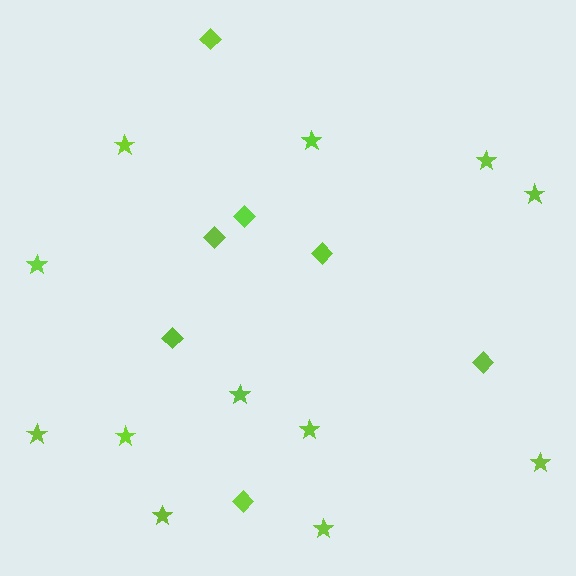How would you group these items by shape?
There are 2 groups: one group of stars (12) and one group of diamonds (7).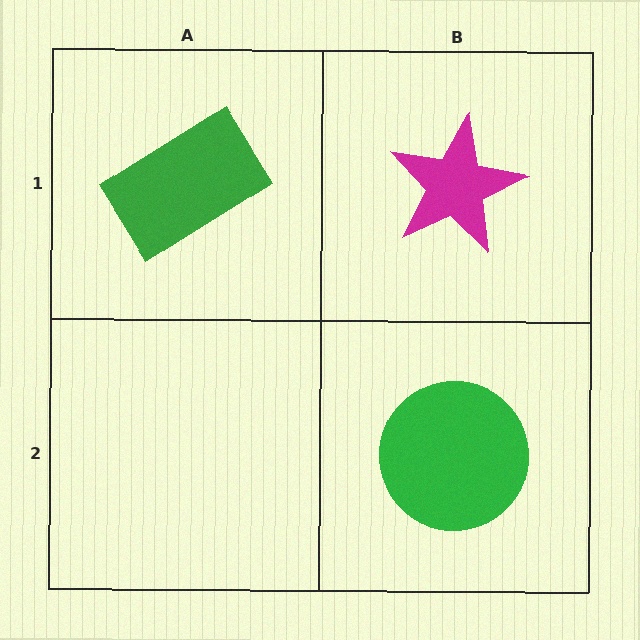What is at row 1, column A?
A green rectangle.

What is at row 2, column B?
A green circle.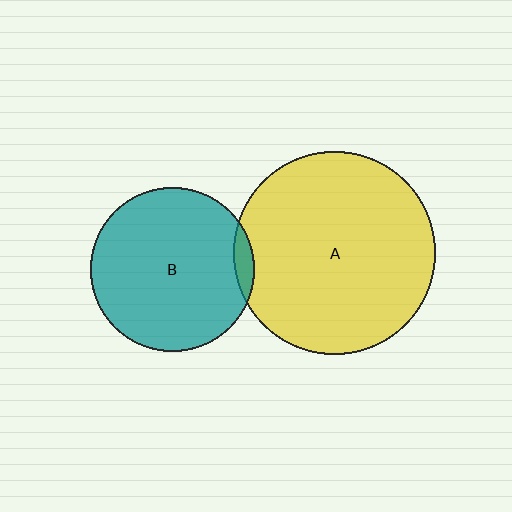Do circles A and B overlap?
Yes.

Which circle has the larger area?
Circle A (yellow).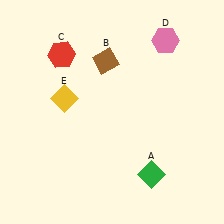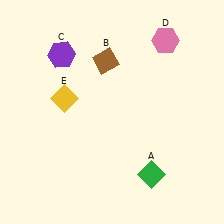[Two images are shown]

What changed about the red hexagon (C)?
In Image 1, C is red. In Image 2, it changed to purple.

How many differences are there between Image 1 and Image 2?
There is 1 difference between the two images.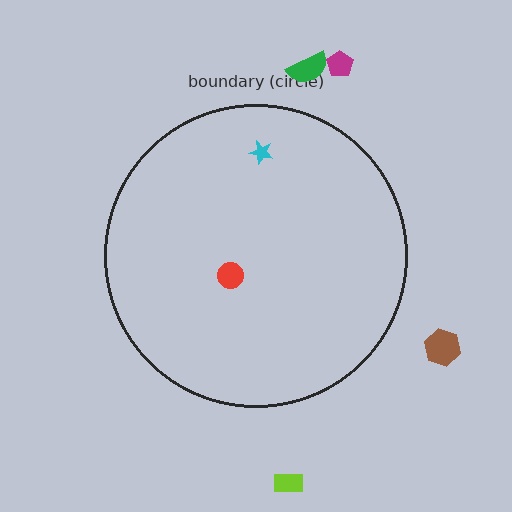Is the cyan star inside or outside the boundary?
Inside.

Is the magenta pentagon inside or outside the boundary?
Outside.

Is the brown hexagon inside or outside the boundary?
Outside.